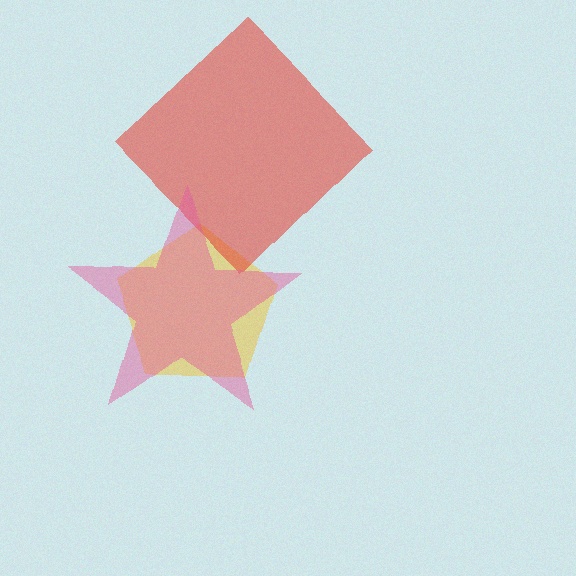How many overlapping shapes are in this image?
There are 3 overlapping shapes in the image.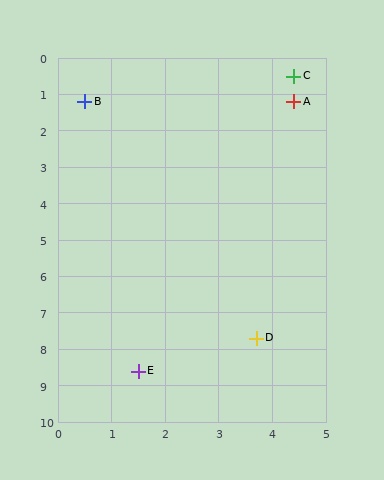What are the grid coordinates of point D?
Point D is at approximately (3.7, 7.7).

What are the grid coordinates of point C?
Point C is at approximately (4.4, 0.5).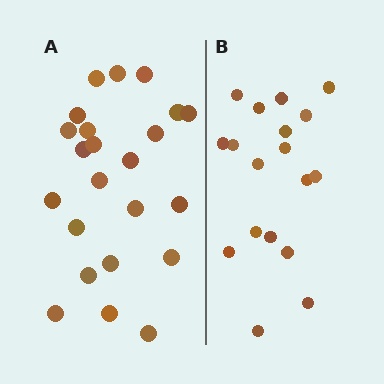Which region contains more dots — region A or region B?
Region A (the left region) has more dots.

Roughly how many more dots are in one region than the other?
Region A has about 5 more dots than region B.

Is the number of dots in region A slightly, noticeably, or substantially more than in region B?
Region A has noticeably more, but not dramatically so. The ratio is roughly 1.3 to 1.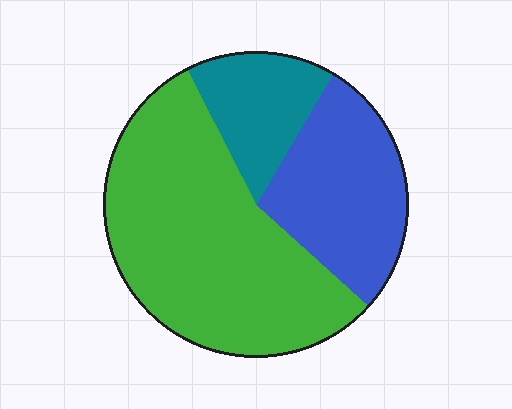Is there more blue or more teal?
Blue.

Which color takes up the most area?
Green, at roughly 55%.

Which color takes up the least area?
Teal, at roughly 15%.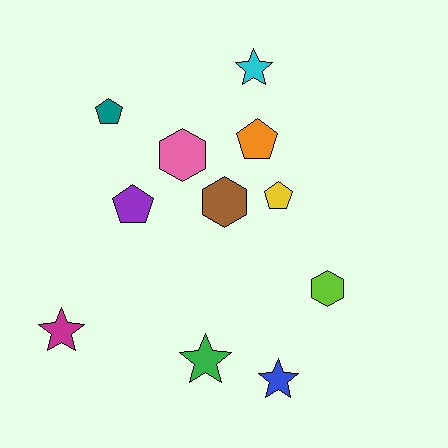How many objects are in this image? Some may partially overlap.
There are 11 objects.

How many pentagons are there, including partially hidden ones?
There are 4 pentagons.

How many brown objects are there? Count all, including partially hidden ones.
There is 1 brown object.